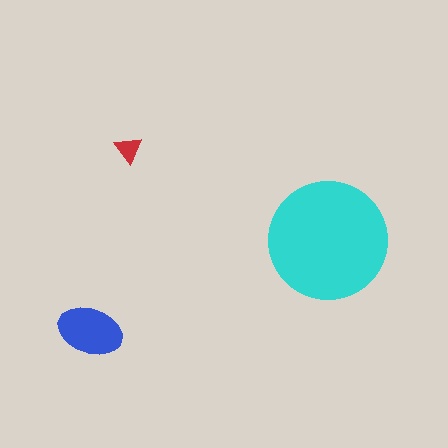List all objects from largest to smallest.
The cyan circle, the blue ellipse, the red triangle.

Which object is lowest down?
The blue ellipse is bottommost.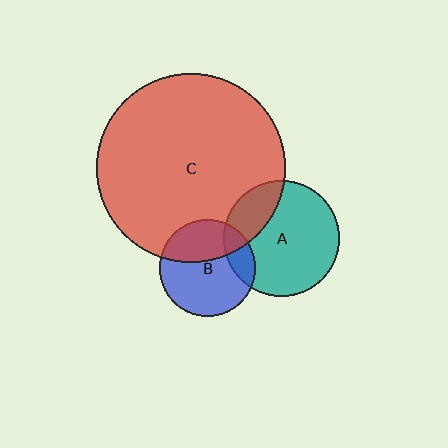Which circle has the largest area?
Circle C (red).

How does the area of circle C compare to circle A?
Approximately 2.7 times.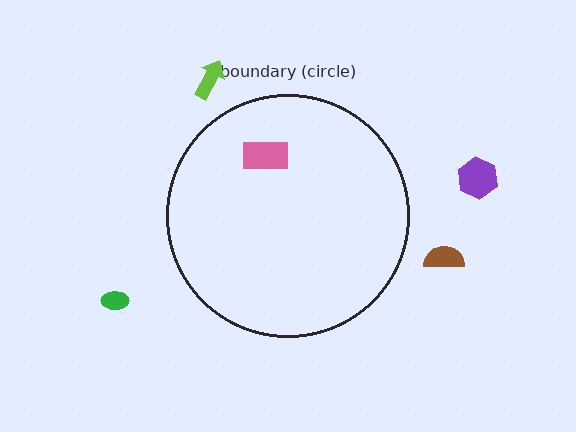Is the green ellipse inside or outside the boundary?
Outside.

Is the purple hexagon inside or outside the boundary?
Outside.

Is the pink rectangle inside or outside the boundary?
Inside.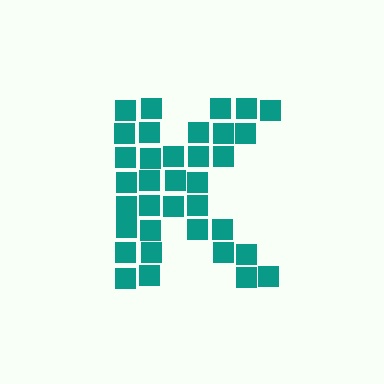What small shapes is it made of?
It is made of small squares.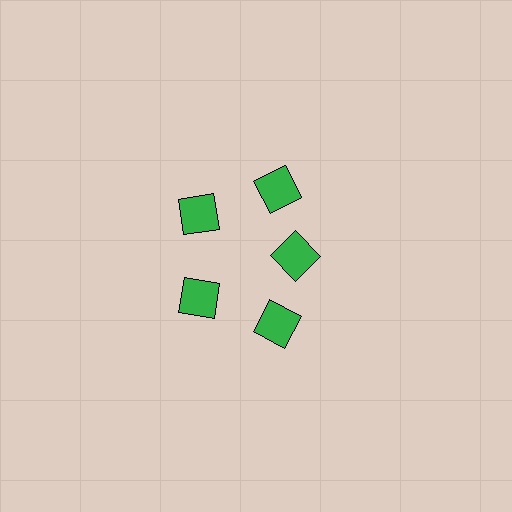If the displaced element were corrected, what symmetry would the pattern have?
It would have 5-fold rotational symmetry — the pattern would map onto itself every 72 degrees.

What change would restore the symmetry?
The symmetry would be restored by moving it outward, back onto the ring so that all 5 squares sit at equal angles and equal distance from the center.